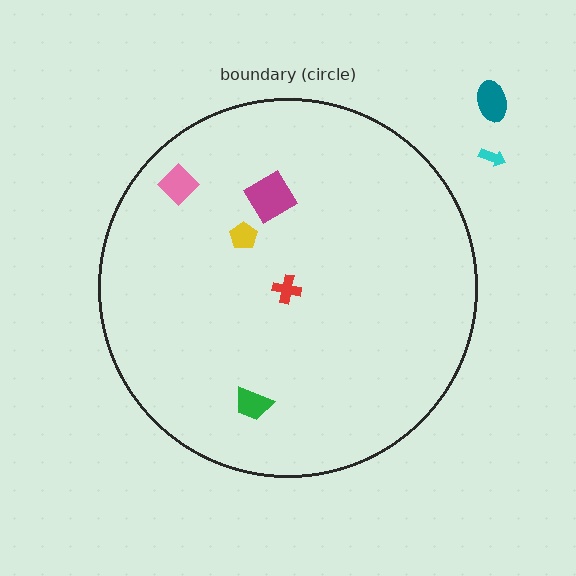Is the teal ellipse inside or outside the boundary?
Outside.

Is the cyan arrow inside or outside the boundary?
Outside.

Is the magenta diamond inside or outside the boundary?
Inside.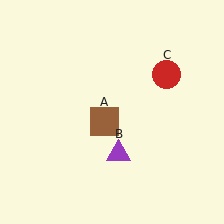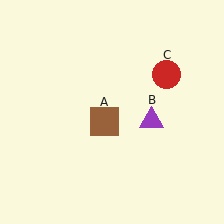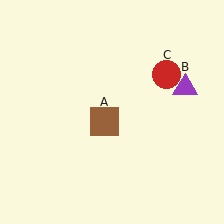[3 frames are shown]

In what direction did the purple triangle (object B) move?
The purple triangle (object B) moved up and to the right.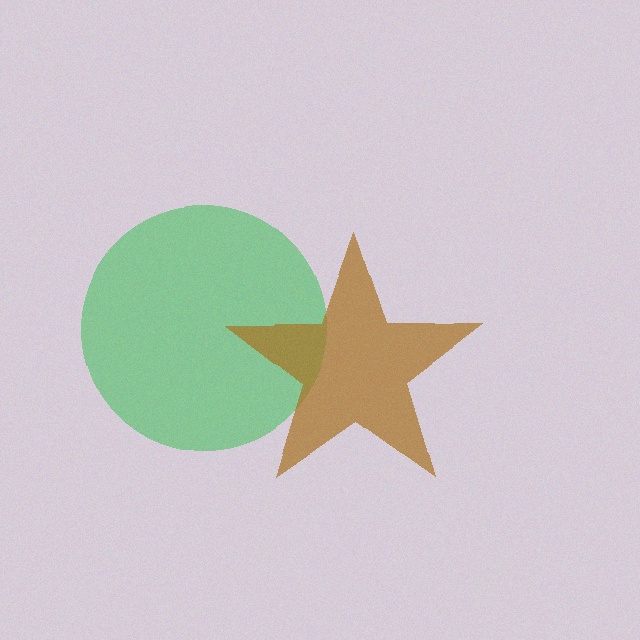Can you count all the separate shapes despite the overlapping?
Yes, there are 2 separate shapes.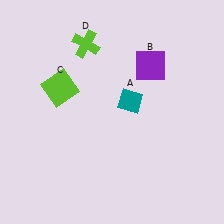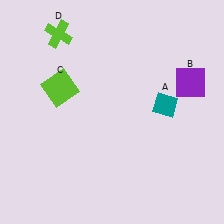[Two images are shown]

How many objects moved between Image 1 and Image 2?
3 objects moved between the two images.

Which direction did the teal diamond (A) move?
The teal diamond (A) moved right.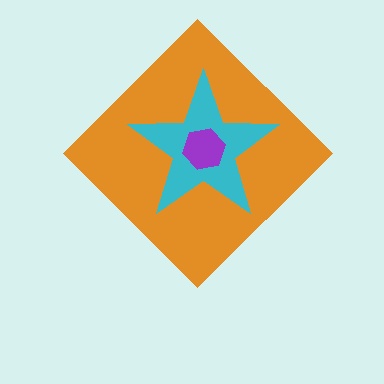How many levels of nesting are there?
3.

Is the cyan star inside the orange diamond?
Yes.